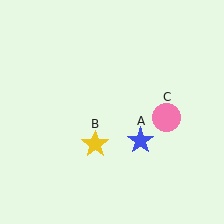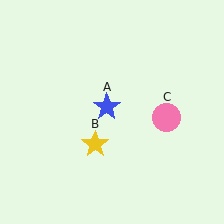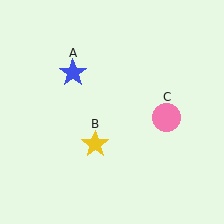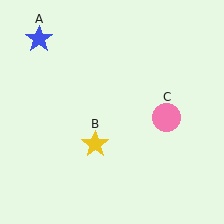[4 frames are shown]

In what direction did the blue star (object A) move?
The blue star (object A) moved up and to the left.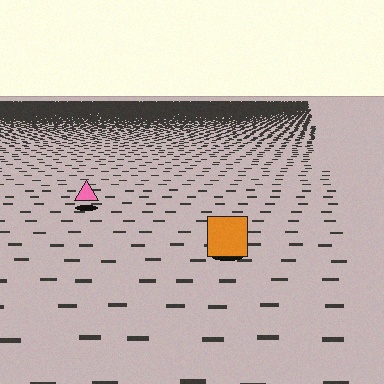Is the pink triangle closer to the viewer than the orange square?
No. The orange square is closer — you can tell from the texture gradient: the ground texture is coarser near it.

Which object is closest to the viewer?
The orange square is closest. The texture marks near it are larger and more spread out.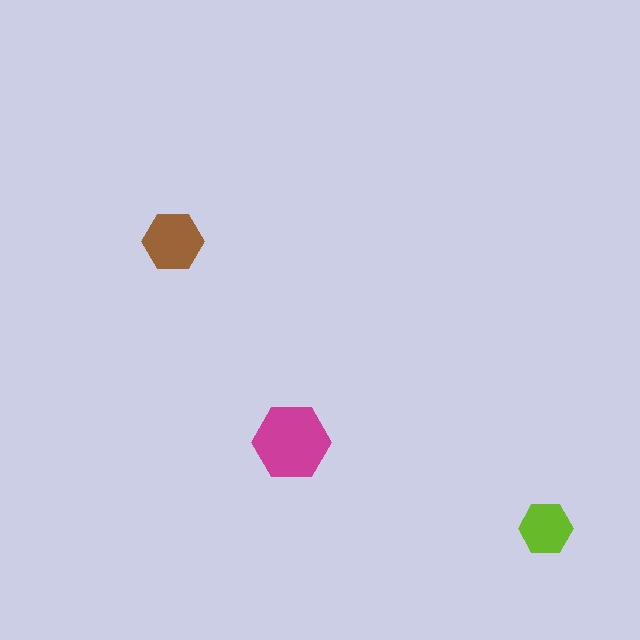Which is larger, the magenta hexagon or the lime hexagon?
The magenta one.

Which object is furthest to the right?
The lime hexagon is rightmost.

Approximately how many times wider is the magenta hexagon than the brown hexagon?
About 1.5 times wider.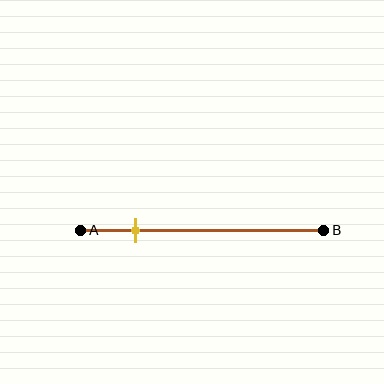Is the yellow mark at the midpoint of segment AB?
No, the mark is at about 25% from A, not at the 50% midpoint.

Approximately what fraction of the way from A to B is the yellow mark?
The yellow mark is approximately 25% of the way from A to B.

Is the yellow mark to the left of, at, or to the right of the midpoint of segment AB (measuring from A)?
The yellow mark is to the left of the midpoint of segment AB.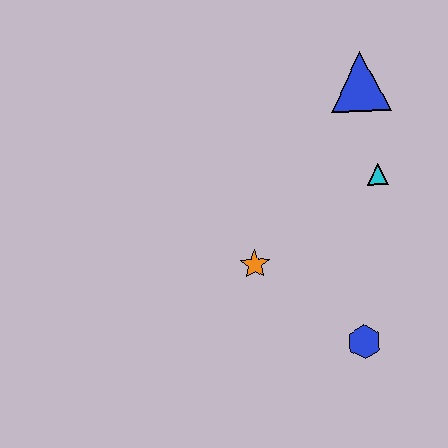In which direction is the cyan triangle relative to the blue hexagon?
The cyan triangle is above the blue hexagon.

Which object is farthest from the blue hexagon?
The blue triangle is farthest from the blue hexagon.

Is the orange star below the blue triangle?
Yes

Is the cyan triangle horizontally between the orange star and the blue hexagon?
No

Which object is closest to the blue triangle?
The cyan triangle is closest to the blue triangle.